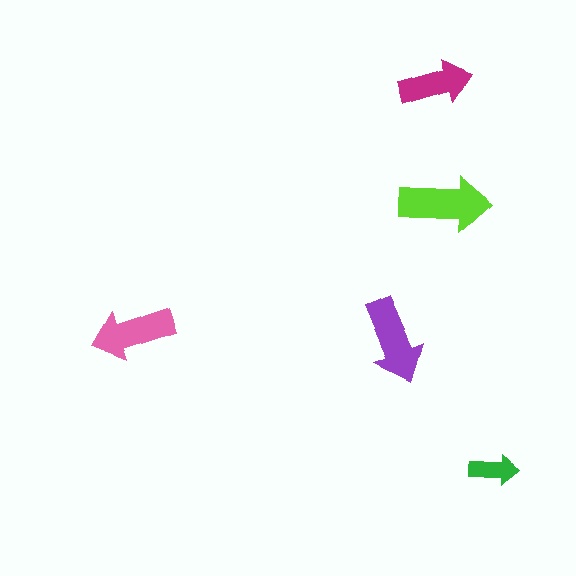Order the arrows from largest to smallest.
the lime one, the purple one, the pink one, the magenta one, the green one.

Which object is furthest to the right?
The green arrow is rightmost.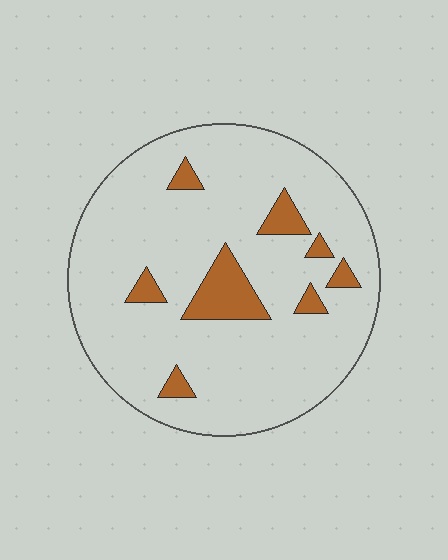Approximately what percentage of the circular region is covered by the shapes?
Approximately 10%.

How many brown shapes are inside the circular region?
8.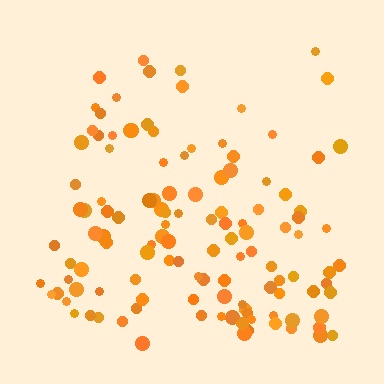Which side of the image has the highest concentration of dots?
The bottom.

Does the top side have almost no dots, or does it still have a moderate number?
Still a moderate number, just noticeably fewer than the bottom.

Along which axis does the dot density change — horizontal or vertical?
Vertical.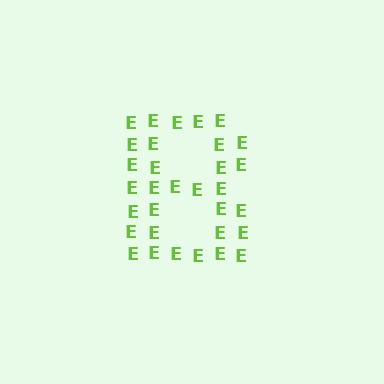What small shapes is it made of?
It is made of small letter E's.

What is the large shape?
The large shape is the letter B.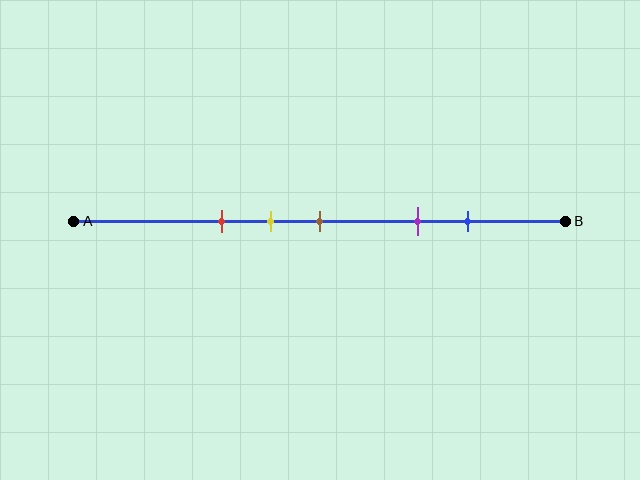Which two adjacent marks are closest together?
The yellow and brown marks are the closest adjacent pair.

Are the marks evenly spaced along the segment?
No, the marks are not evenly spaced.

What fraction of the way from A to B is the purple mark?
The purple mark is approximately 70% (0.7) of the way from A to B.